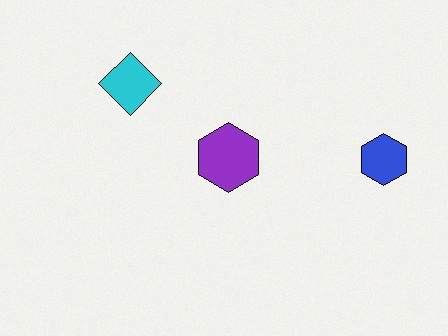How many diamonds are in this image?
There is 1 diamond.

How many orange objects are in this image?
There are no orange objects.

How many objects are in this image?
There are 3 objects.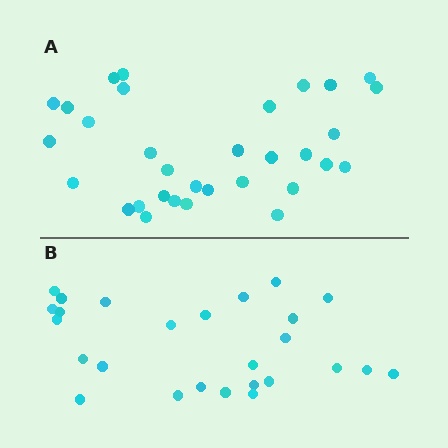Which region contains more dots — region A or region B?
Region A (the top region) has more dots.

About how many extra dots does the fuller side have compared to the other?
Region A has about 6 more dots than region B.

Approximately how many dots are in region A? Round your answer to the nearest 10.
About 30 dots. (The exact count is 32, which rounds to 30.)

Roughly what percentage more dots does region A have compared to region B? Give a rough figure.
About 25% more.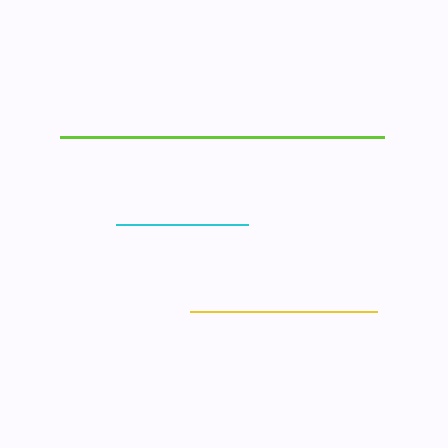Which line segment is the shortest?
The cyan line is the shortest at approximately 132 pixels.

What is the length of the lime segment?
The lime segment is approximately 324 pixels long.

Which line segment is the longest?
The lime line is the longest at approximately 324 pixels.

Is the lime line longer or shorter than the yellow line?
The lime line is longer than the yellow line.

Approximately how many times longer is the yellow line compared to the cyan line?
The yellow line is approximately 1.4 times the length of the cyan line.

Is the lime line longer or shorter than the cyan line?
The lime line is longer than the cyan line.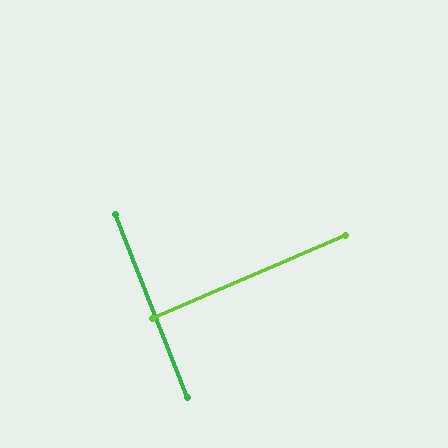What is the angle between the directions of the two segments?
Approximately 88 degrees.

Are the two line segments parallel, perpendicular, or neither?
Perpendicular — they meet at approximately 88°.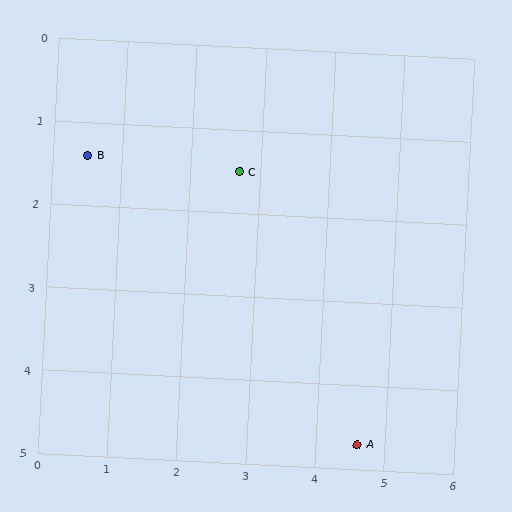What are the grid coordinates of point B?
Point B is at approximately (0.5, 1.4).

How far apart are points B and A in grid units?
Points B and A are about 5.3 grid units apart.